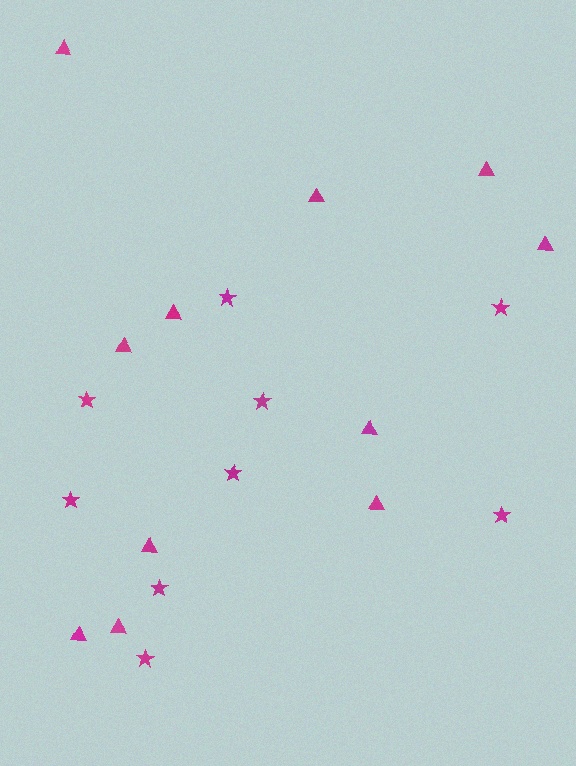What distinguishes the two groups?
There are 2 groups: one group of triangles (11) and one group of stars (9).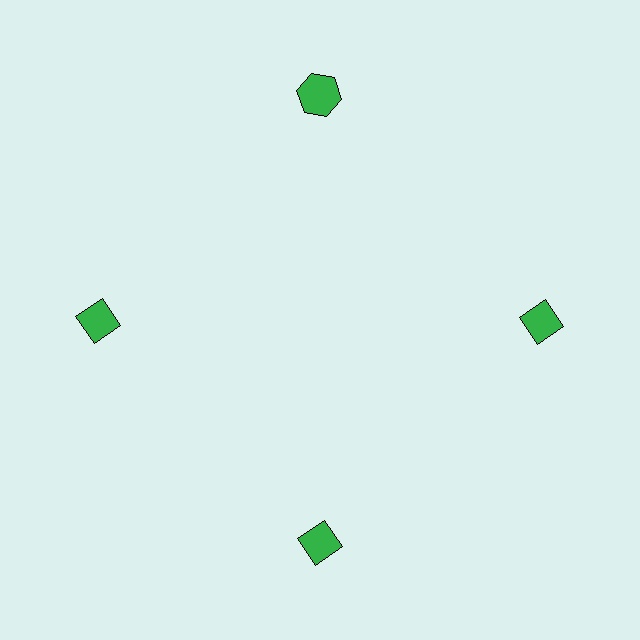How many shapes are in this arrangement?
There are 4 shapes arranged in a ring pattern.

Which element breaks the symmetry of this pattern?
The green hexagon at roughly the 12 o'clock position breaks the symmetry. All other shapes are green diamonds.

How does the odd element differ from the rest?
It has a different shape: hexagon instead of diamond.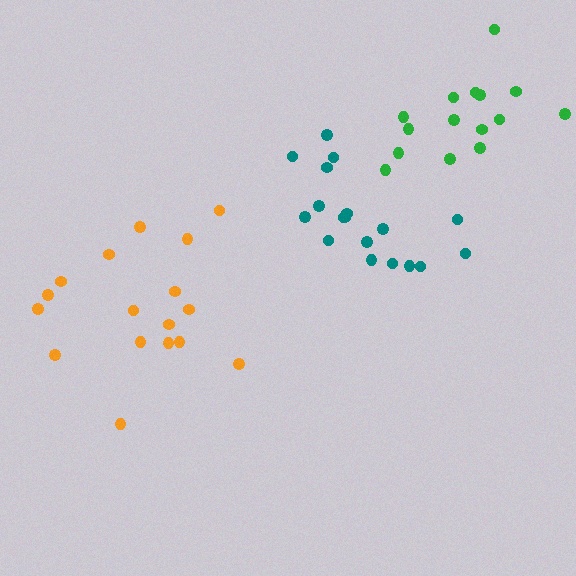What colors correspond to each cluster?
The clusters are colored: orange, green, teal.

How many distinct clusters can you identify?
There are 3 distinct clusters.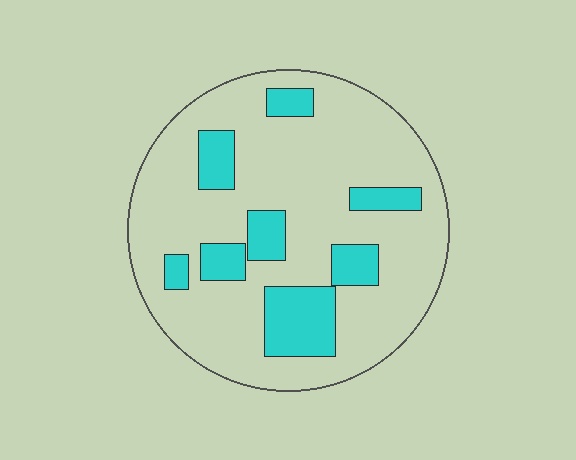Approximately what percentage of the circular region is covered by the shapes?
Approximately 20%.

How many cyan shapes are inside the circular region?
8.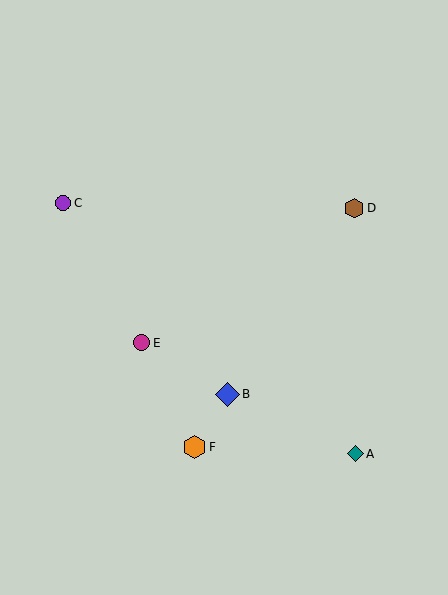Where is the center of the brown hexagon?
The center of the brown hexagon is at (354, 208).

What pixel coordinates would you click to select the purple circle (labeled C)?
Click at (63, 203) to select the purple circle C.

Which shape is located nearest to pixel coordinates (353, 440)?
The teal diamond (labeled A) at (356, 454) is nearest to that location.